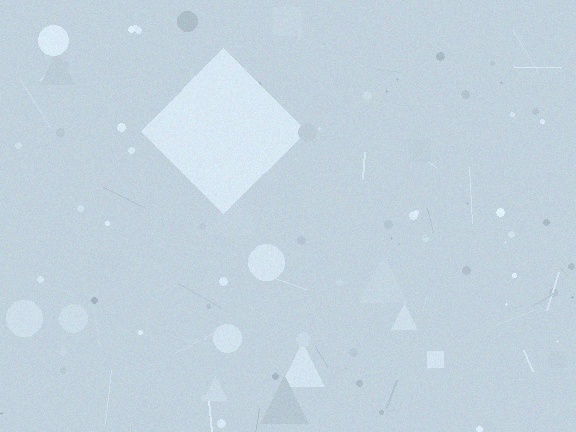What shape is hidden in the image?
A diamond is hidden in the image.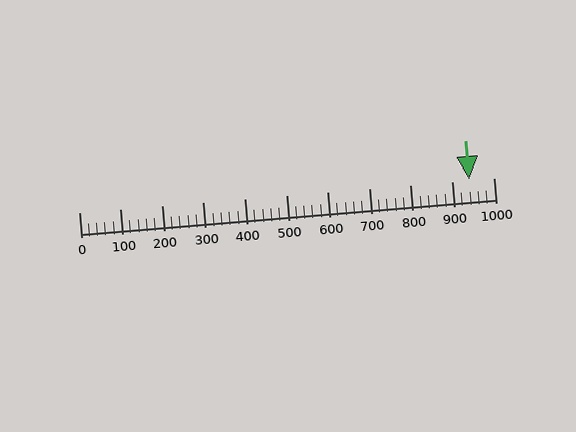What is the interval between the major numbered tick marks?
The major tick marks are spaced 100 units apart.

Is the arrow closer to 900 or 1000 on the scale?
The arrow is closer to 900.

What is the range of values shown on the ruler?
The ruler shows values from 0 to 1000.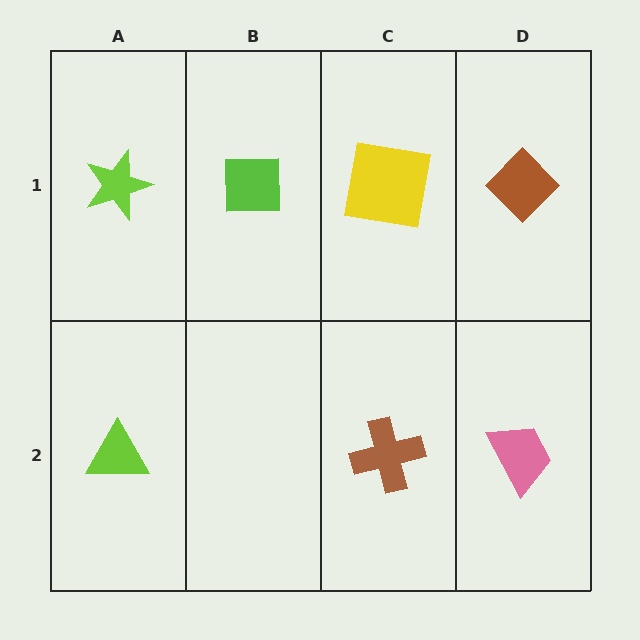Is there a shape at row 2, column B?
No, that cell is empty.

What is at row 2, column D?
A pink trapezoid.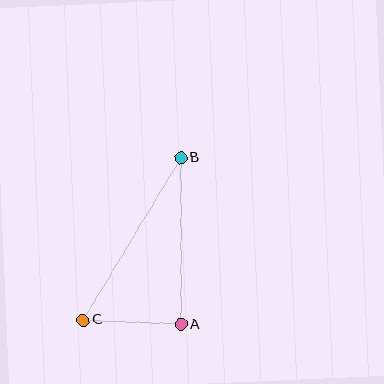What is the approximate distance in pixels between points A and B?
The distance between A and B is approximately 167 pixels.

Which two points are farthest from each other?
Points B and C are farthest from each other.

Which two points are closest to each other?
Points A and C are closest to each other.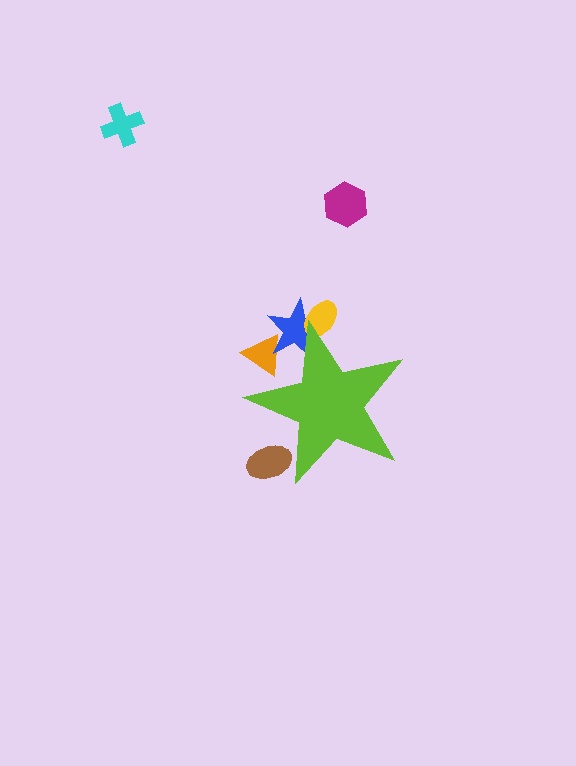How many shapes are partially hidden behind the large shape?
4 shapes are partially hidden.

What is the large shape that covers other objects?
A lime star.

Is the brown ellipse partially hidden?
Yes, the brown ellipse is partially hidden behind the lime star.